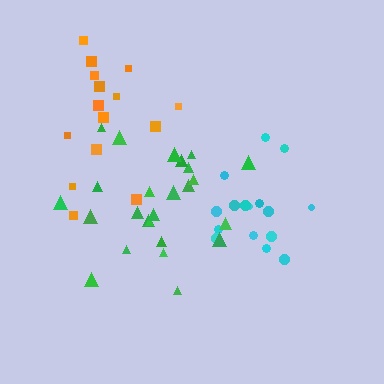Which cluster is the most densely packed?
Cyan.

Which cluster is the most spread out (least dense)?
Orange.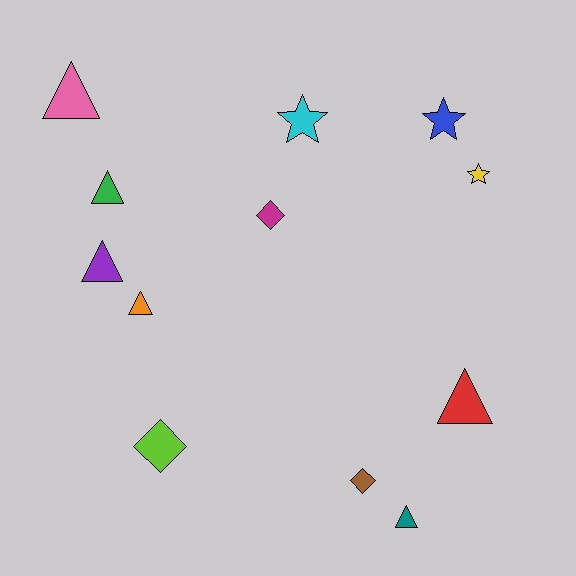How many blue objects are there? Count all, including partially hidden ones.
There is 1 blue object.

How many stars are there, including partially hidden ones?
There are 3 stars.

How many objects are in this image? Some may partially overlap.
There are 12 objects.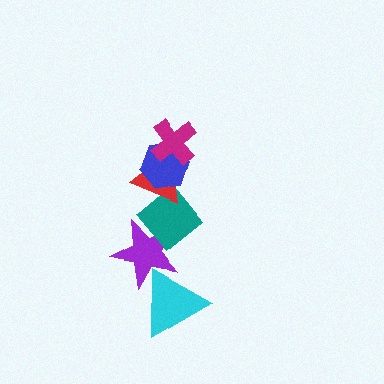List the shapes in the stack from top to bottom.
From top to bottom: the magenta cross, the blue hexagon, the red triangle, the teal diamond, the purple star, the cyan triangle.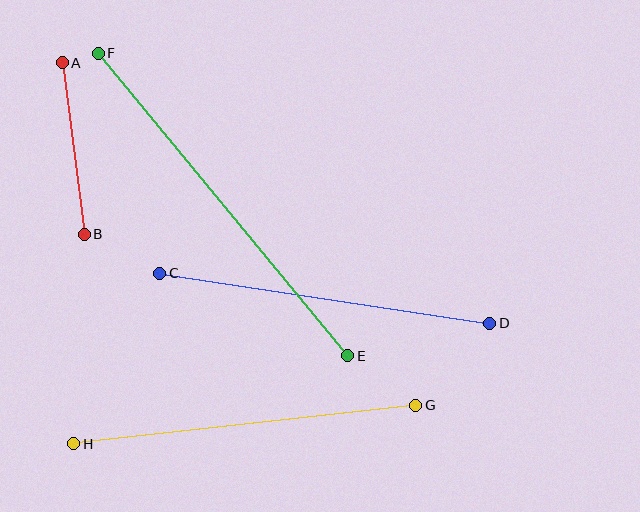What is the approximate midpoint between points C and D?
The midpoint is at approximately (325, 298) pixels.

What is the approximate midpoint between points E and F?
The midpoint is at approximately (223, 205) pixels.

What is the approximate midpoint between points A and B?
The midpoint is at approximately (73, 149) pixels.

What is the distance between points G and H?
The distance is approximately 344 pixels.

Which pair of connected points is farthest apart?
Points E and F are farthest apart.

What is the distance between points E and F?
The distance is approximately 392 pixels.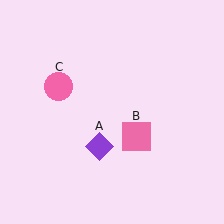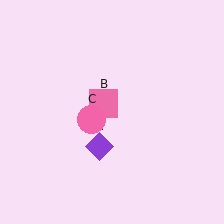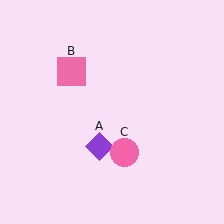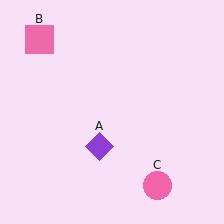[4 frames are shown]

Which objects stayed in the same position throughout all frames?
Purple diamond (object A) remained stationary.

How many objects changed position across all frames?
2 objects changed position: pink square (object B), pink circle (object C).